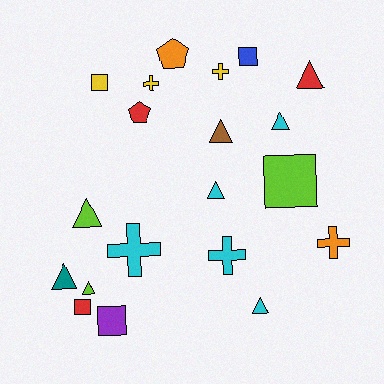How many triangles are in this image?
There are 8 triangles.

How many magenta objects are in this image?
There are no magenta objects.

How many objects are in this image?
There are 20 objects.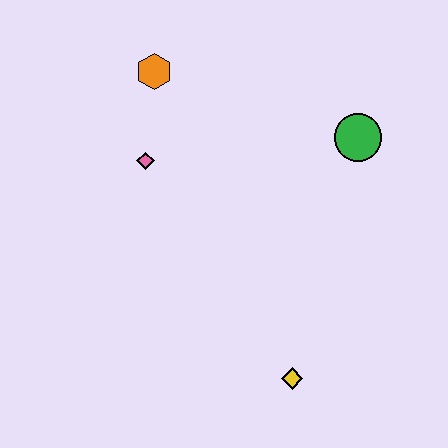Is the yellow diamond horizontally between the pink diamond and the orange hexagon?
No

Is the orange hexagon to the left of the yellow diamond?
Yes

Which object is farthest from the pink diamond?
The yellow diamond is farthest from the pink diamond.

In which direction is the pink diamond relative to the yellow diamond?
The pink diamond is above the yellow diamond.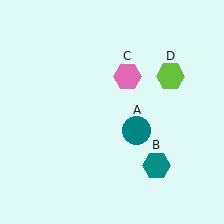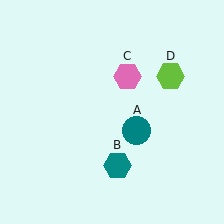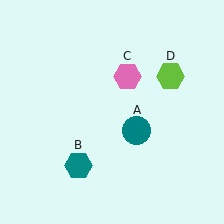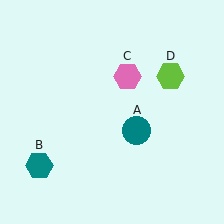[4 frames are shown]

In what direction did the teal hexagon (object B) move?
The teal hexagon (object B) moved left.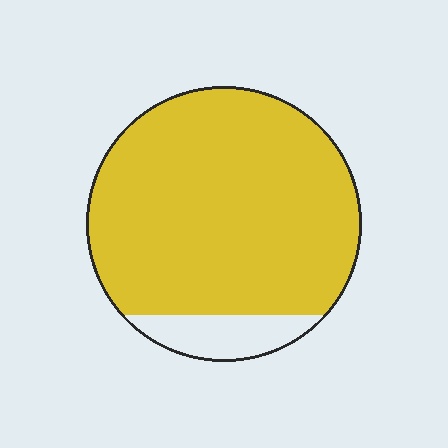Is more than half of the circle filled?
Yes.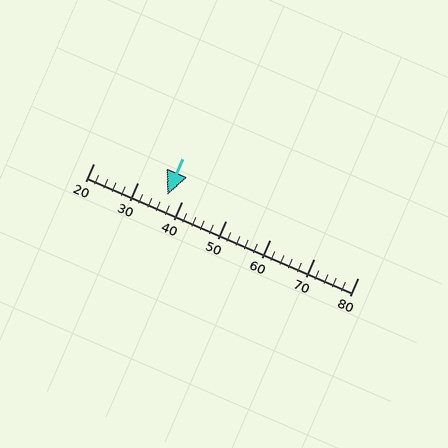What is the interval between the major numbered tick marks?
The major tick marks are spaced 10 units apart.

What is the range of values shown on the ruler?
The ruler shows values from 20 to 80.